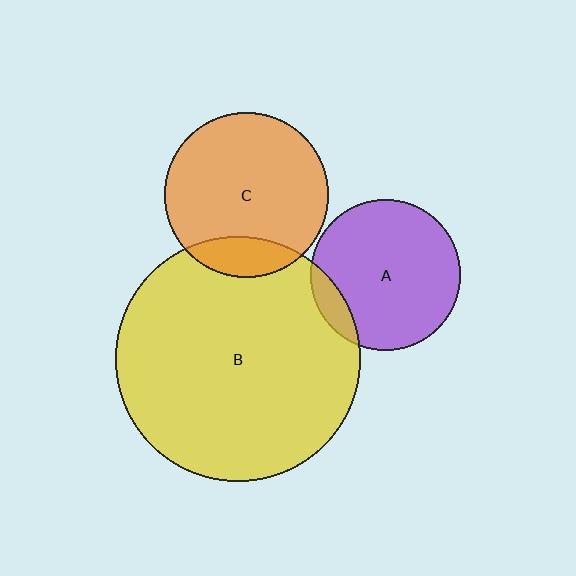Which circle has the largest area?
Circle B (yellow).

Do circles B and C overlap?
Yes.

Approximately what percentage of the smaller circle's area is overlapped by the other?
Approximately 15%.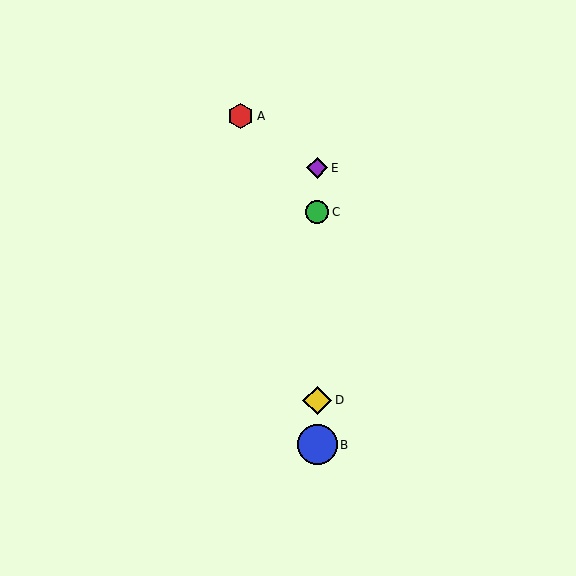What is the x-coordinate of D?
Object D is at x≈317.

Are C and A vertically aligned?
No, C is at x≈317 and A is at x≈241.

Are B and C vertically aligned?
Yes, both are at x≈317.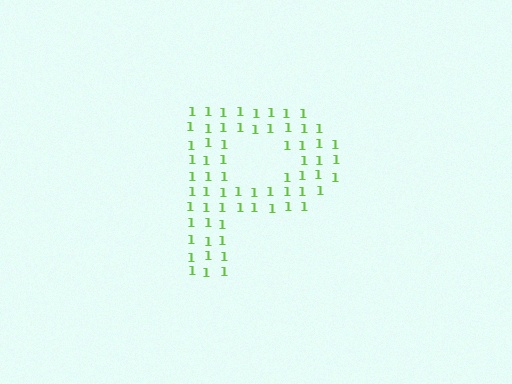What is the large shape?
The large shape is the letter P.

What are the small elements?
The small elements are digit 1's.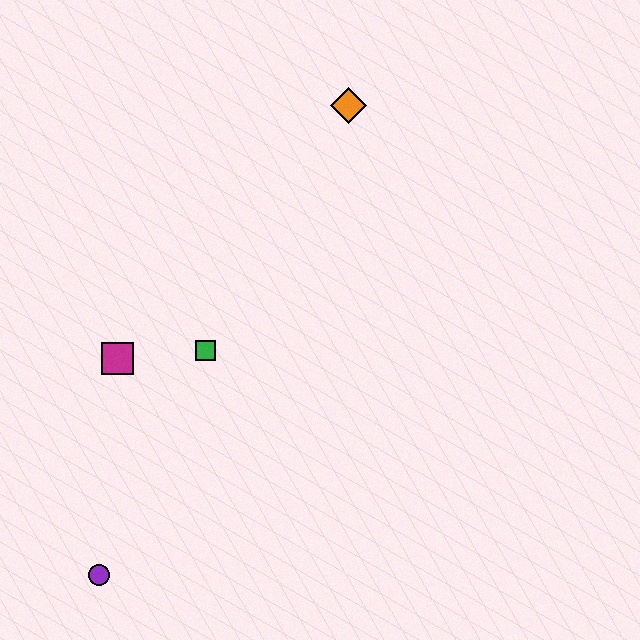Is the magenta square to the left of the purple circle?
No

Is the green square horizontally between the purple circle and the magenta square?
No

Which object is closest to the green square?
The magenta square is closest to the green square.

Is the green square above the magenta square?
Yes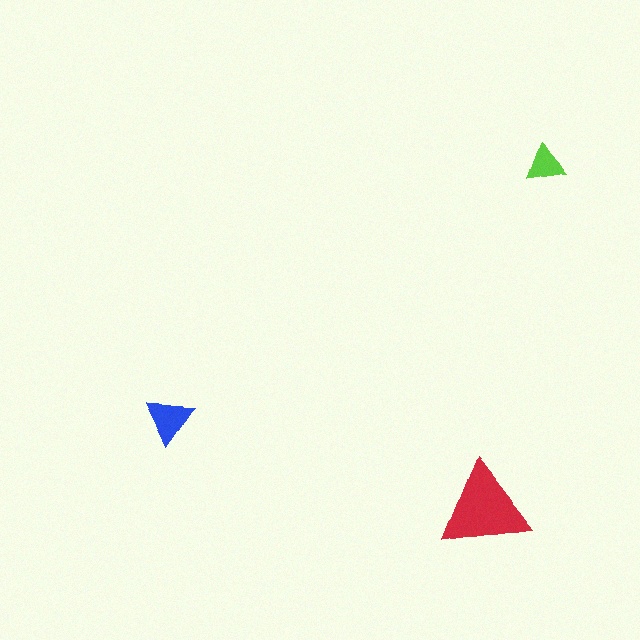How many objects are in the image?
There are 3 objects in the image.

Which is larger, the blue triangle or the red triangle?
The red one.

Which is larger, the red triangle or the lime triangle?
The red one.